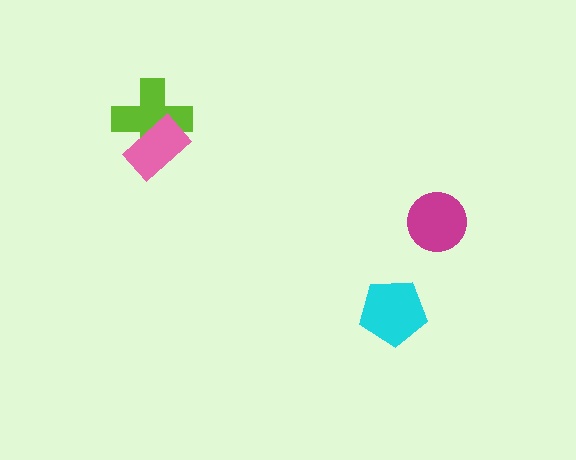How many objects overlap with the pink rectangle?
1 object overlaps with the pink rectangle.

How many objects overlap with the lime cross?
1 object overlaps with the lime cross.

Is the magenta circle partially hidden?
No, no other shape covers it.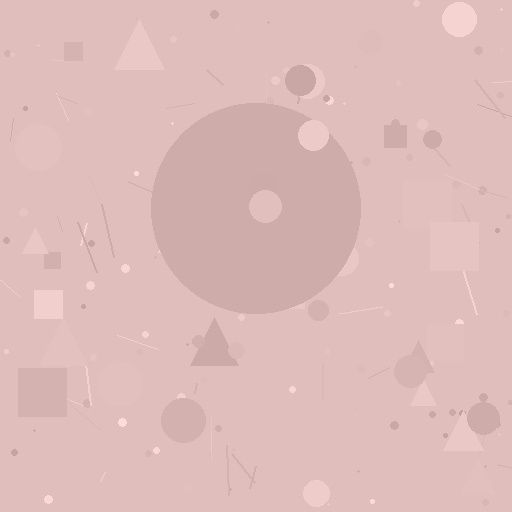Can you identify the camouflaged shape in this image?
The camouflaged shape is a circle.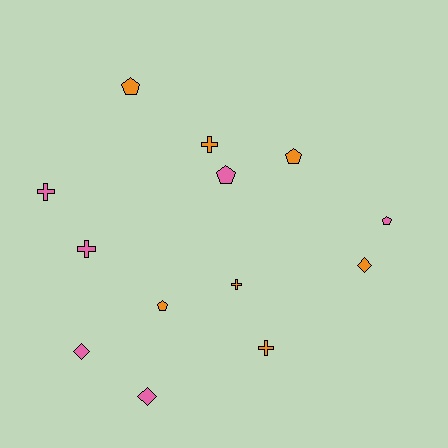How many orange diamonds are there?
There is 1 orange diamond.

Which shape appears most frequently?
Cross, with 5 objects.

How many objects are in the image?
There are 13 objects.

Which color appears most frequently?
Orange, with 7 objects.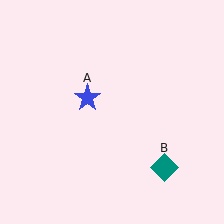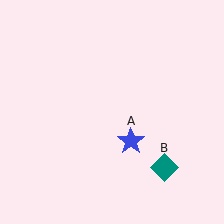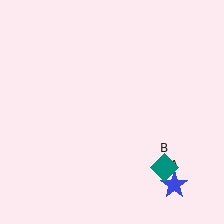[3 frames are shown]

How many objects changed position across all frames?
1 object changed position: blue star (object A).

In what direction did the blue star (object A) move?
The blue star (object A) moved down and to the right.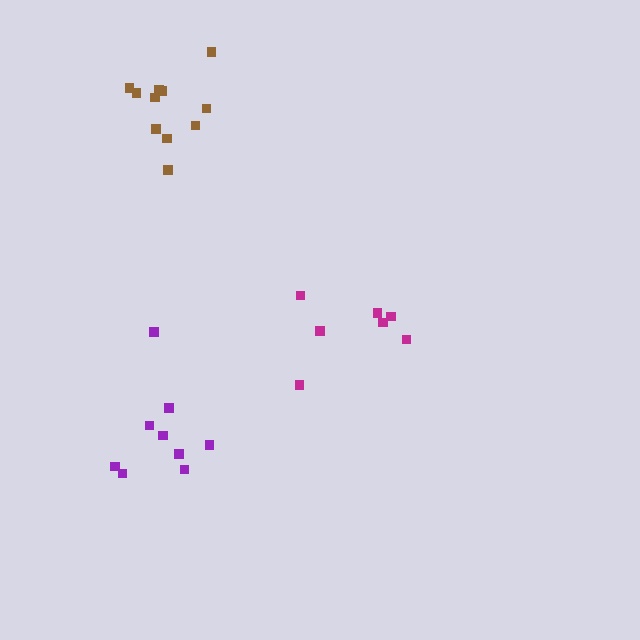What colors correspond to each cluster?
The clusters are colored: magenta, purple, brown.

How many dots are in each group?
Group 1: 7 dots, Group 2: 9 dots, Group 3: 11 dots (27 total).